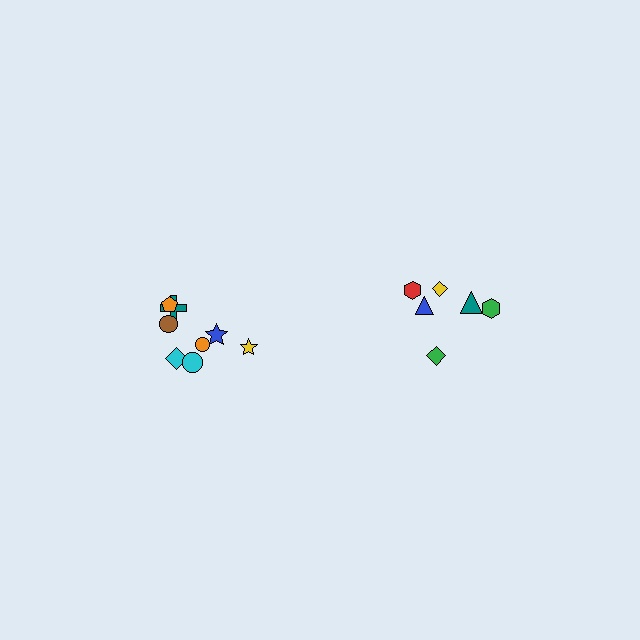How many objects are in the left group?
There are 8 objects.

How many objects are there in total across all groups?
There are 14 objects.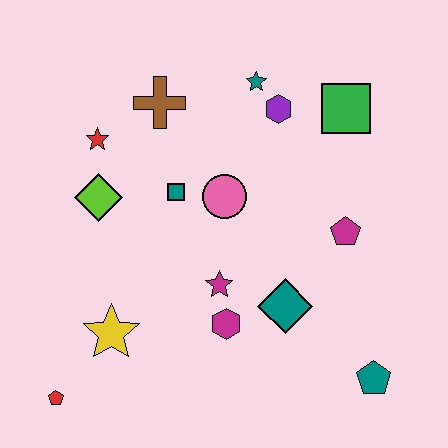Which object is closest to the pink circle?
The teal square is closest to the pink circle.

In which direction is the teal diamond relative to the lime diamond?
The teal diamond is to the right of the lime diamond.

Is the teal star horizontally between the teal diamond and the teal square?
Yes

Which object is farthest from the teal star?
The red pentagon is farthest from the teal star.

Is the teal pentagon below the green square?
Yes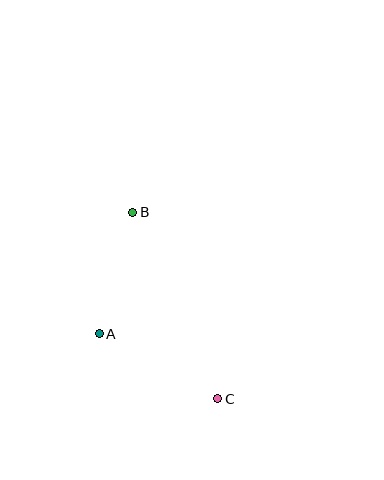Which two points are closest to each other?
Points A and B are closest to each other.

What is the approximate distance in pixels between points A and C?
The distance between A and C is approximately 135 pixels.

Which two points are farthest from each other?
Points B and C are farthest from each other.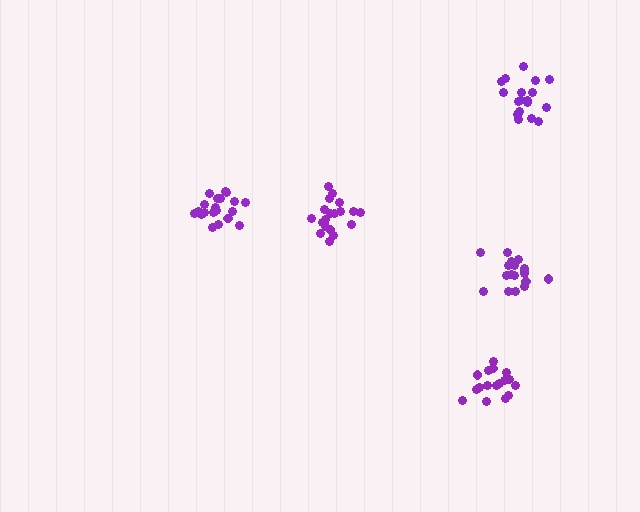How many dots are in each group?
Group 1: 17 dots, Group 2: 18 dots, Group 3: 18 dots, Group 4: 20 dots, Group 5: 20 dots (93 total).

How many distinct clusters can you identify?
There are 5 distinct clusters.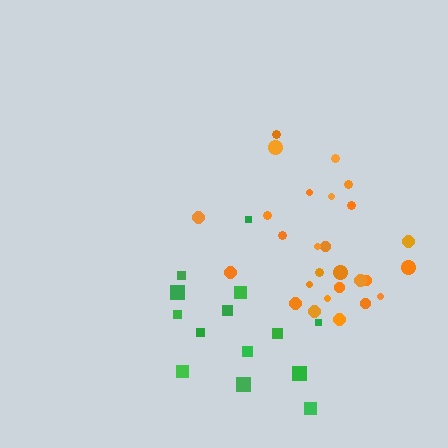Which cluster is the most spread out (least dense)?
Orange.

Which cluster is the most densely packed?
Green.